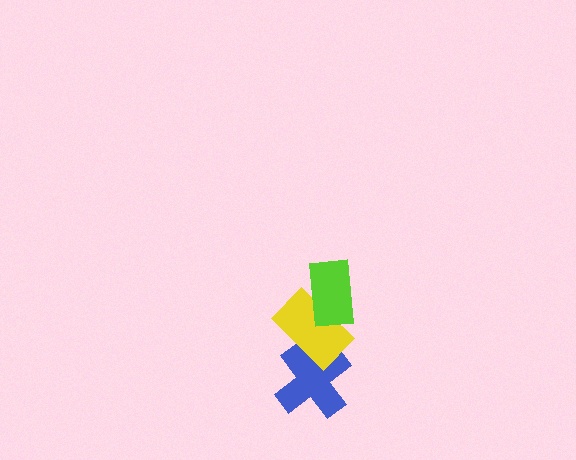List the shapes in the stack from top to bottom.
From top to bottom: the lime rectangle, the yellow rectangle, the blue cross.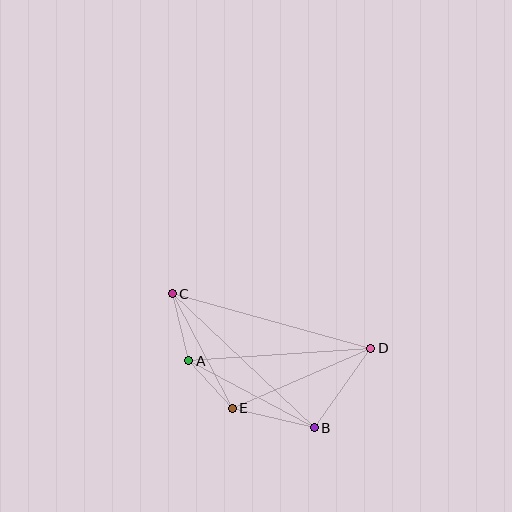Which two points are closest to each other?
Points A and E are closest to each other.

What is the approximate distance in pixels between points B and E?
The distance between B and E is approximately 84 pixels.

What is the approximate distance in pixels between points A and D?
The distance between A and D is approximately 182 pixels.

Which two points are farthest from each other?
Points C and D are farthest from each other.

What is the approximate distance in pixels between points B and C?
The distance between B and C is approximately 195 pixels.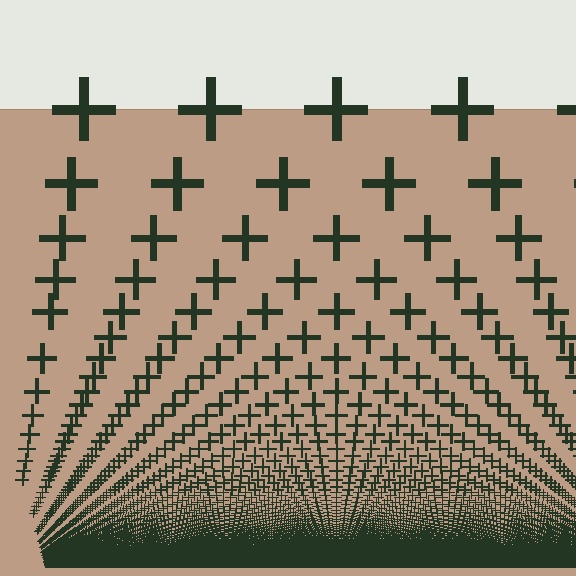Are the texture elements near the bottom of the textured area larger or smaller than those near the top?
Smaller. The gradient is inverted — elements near the bottom are smaller and denser.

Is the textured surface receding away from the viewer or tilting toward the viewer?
The surface appears to tilt toward the viewer. Texture elements get larger and sparser toward the top.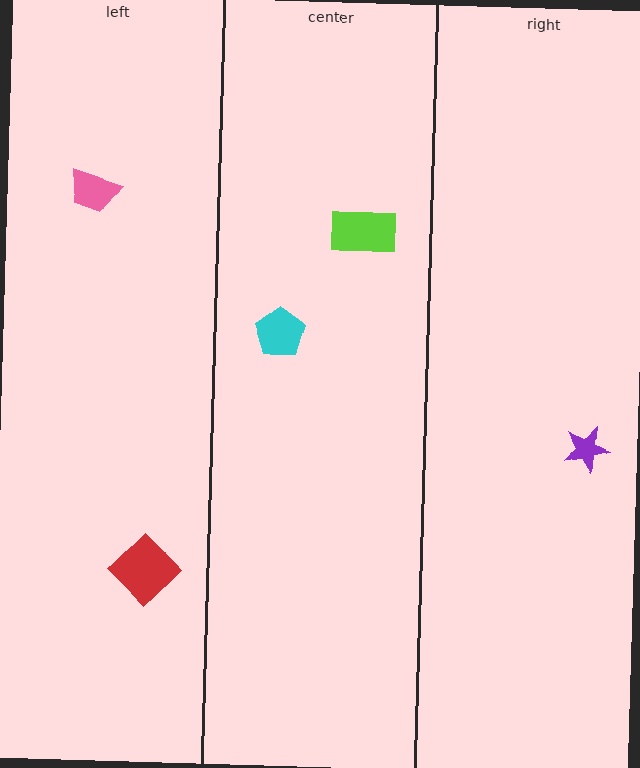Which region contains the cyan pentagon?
The center region.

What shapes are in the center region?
The lime rectangle, the cyan pentagon.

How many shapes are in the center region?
2.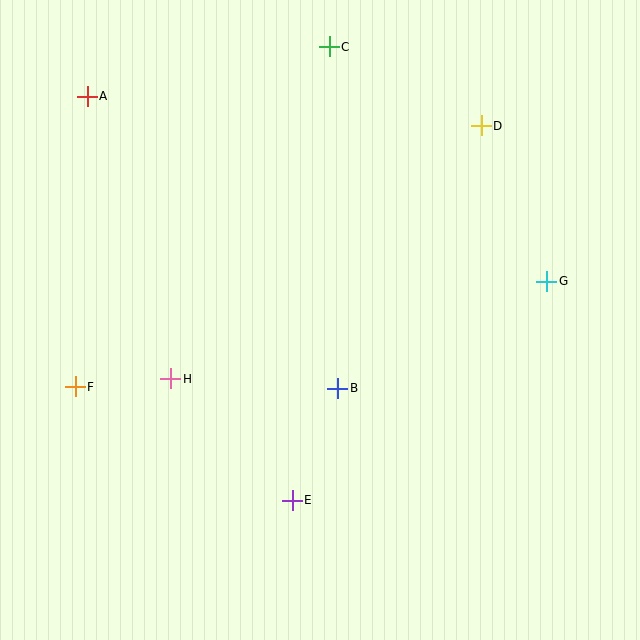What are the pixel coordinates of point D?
Point D is at (481, 126).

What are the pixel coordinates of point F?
Point F is at (75, 387).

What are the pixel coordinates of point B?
Point B is at (338, 388).